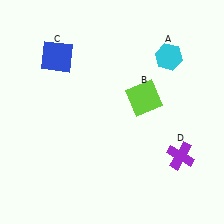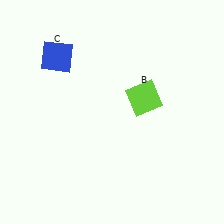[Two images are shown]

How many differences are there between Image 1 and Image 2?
There are 2 differences between the two images.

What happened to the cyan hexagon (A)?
The cyan hexagon (A) was removed in Image 2. It was in the top-right area of Image 1.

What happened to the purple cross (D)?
The purple cross (D) was removed in Image 2. It was in the bottom-right area of Image 1.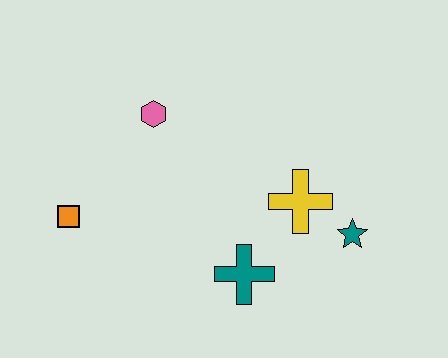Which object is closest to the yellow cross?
The teal star is closest to the yellow cross.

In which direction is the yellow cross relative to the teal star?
The yellow cross is to the left of the teal star.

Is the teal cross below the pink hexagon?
Yes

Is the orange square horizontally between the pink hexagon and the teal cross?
No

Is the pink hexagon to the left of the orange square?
No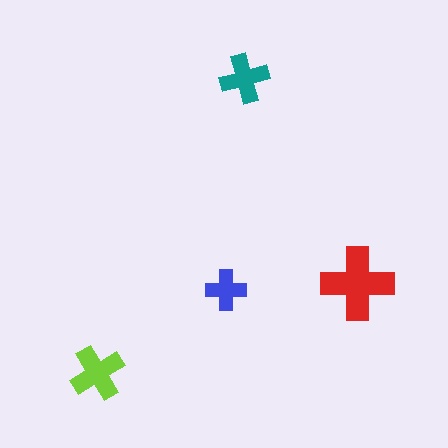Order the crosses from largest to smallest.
the red one, the lime one, the teal one, the blue one.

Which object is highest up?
The teal cross is topmost.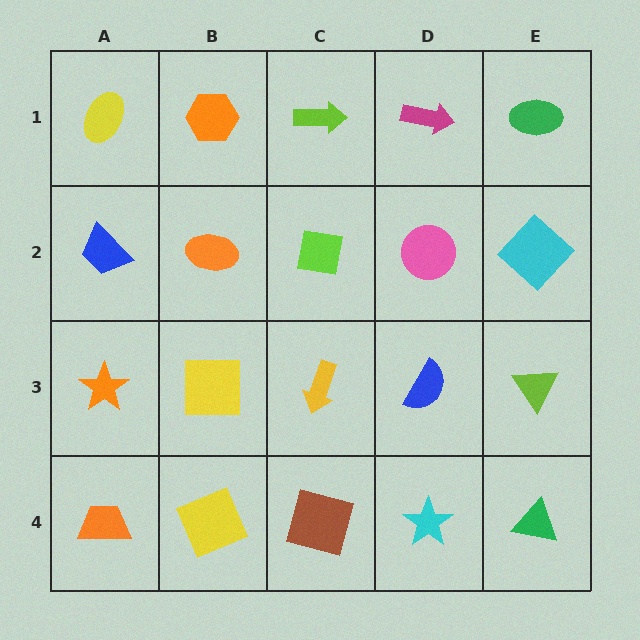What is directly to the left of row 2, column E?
A pink circle.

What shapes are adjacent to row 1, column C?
A lime square (row 2, column C), an orange hexagon (row 1, column B), a magenta arrow (row 1, column D).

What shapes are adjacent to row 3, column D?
A pink circle (row 2, column D), a cyan star (row 4, column D), a yellow arrow (row 3, column C), a lime triangle (row 3, column E).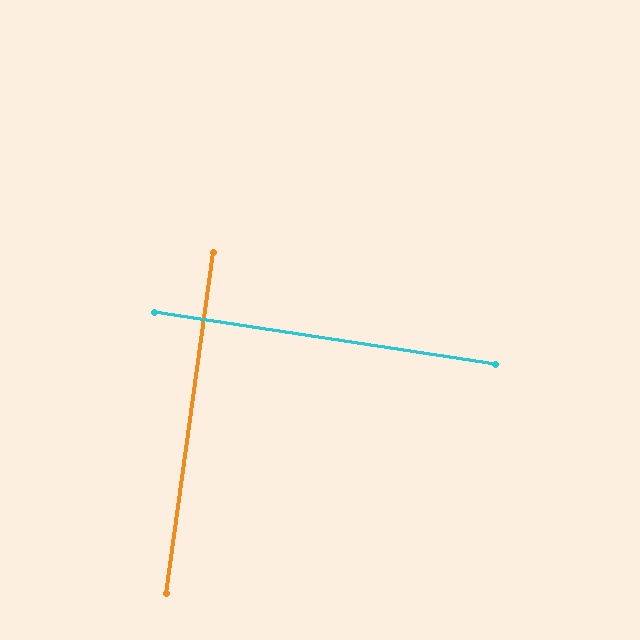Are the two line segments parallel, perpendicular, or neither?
Perpendicular — they meet at approximately 89°.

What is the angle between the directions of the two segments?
Approximately 89 degrees.